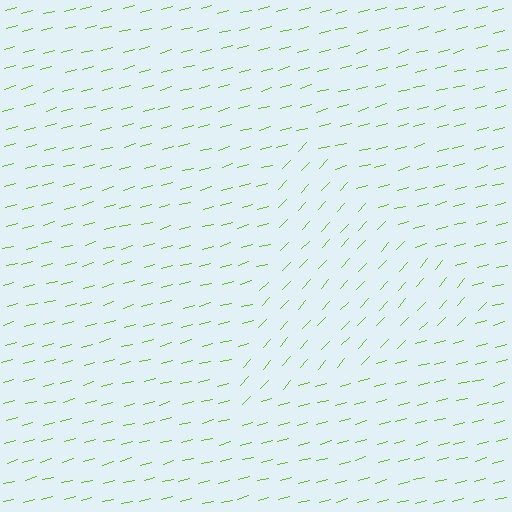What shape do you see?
I see a triangle.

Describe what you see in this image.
The image is filled with small lime line segments. A triangle region in the image has lines oriented differently from the surrounding lines, creating a visible texture boundary.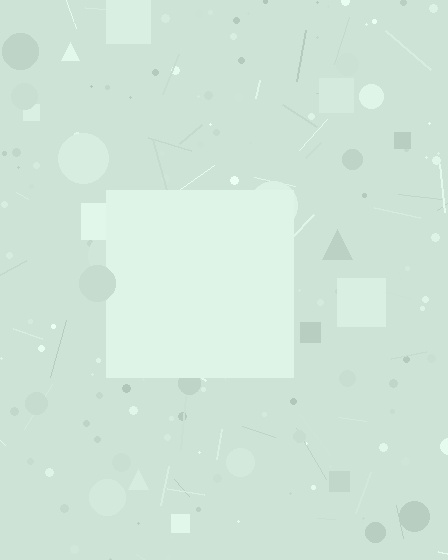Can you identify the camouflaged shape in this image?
The camouflaged shape is a square.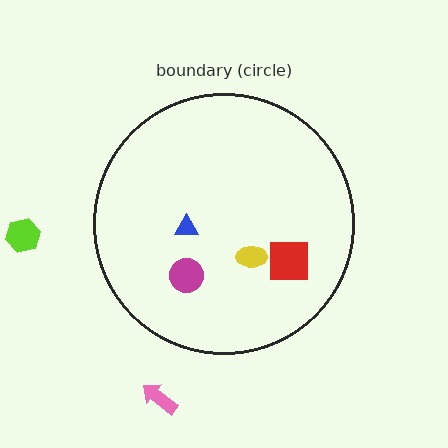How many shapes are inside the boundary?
4 inside, 2 outside.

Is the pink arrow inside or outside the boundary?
Outside.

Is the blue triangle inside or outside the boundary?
Inside.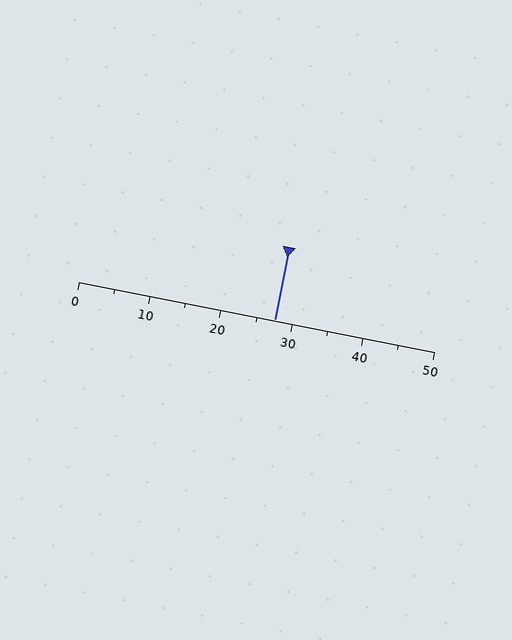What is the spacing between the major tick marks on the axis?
The major ticks are spaced 10 apart.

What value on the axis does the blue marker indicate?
The marker indicates approximately 27.5.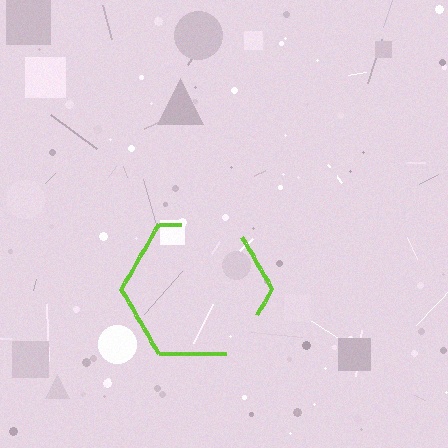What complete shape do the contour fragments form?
The contour fragments form a hexagon.